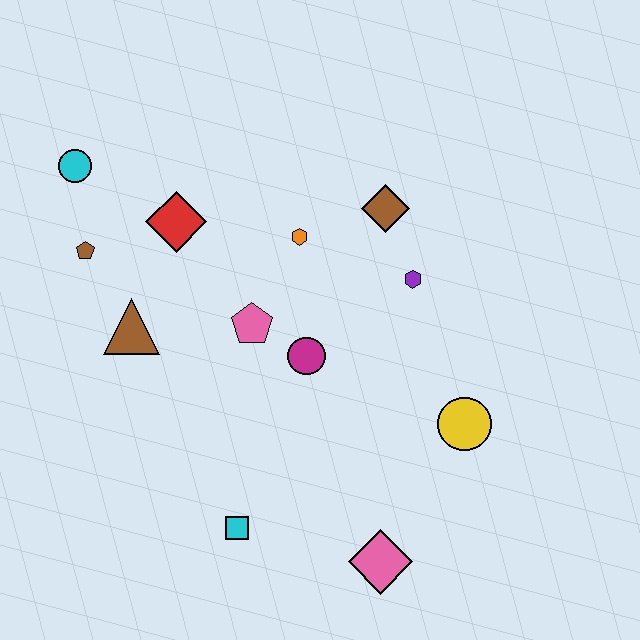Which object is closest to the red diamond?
The brown pentagon is closest to the red diamond.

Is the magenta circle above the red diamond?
No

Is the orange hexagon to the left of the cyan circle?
No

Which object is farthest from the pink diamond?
The cyan circle is farthest from the pink diamond.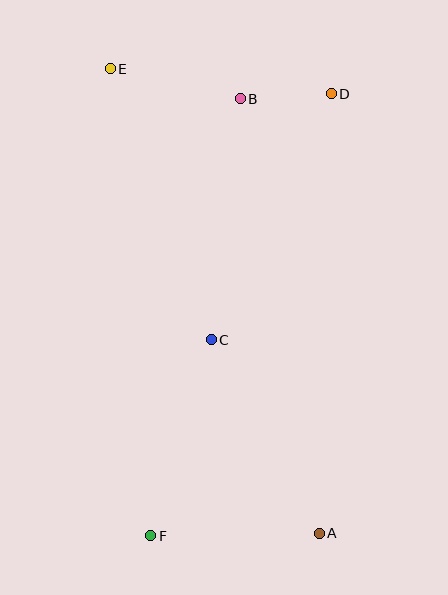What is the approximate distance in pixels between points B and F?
The distance between B and F is approximately 446 pixels.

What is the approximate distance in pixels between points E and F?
The distance between E and F is approximately 469 pixels.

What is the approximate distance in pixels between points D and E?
The distance between D and E is approximately 223 pixels.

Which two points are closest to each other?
Points B and D are closest to each other.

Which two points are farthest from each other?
Points A and E are farthest from each other.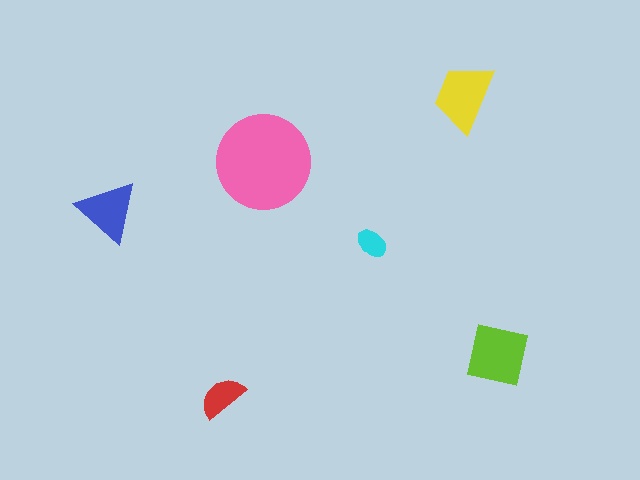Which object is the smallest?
The cyan ellipse.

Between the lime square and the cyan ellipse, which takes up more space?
The lime square.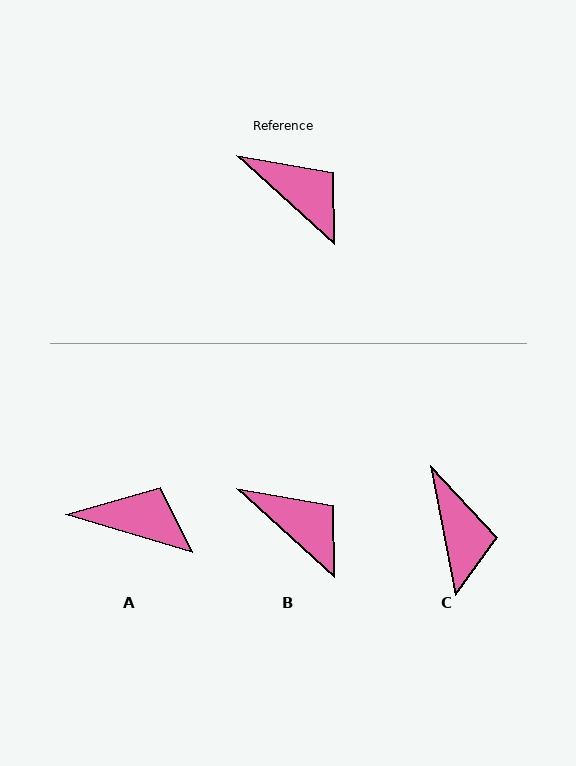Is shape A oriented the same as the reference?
No, it is off by about 26 degrees.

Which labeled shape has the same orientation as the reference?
B.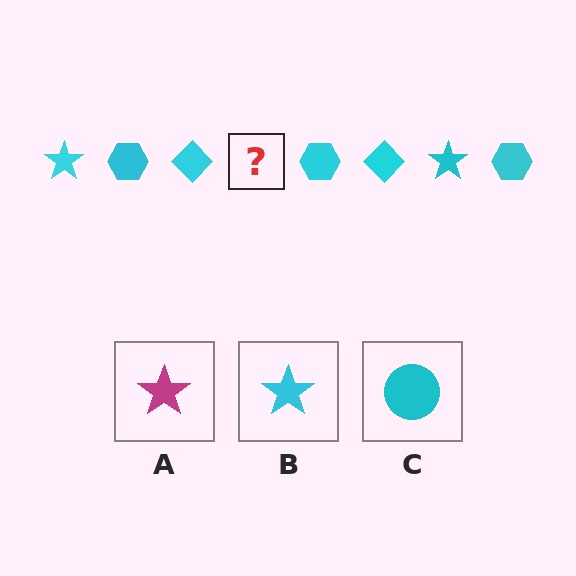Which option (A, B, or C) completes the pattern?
B.